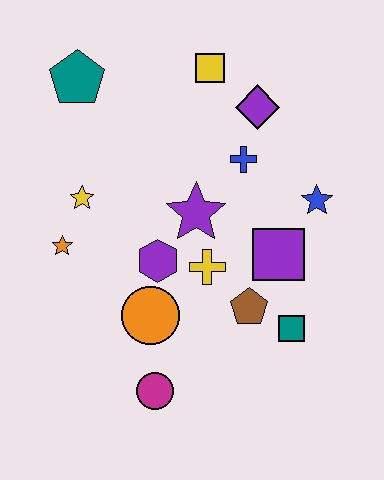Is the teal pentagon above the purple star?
Yes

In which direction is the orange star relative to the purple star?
The orange star is to the left of the purple star.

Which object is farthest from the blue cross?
The magenta circle is farthest from the blue cross.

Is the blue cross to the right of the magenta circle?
Yes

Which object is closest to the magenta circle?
The orange circle is closest to the magenta circle.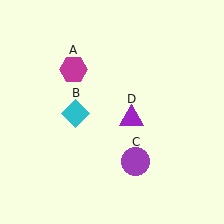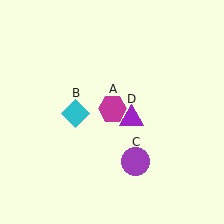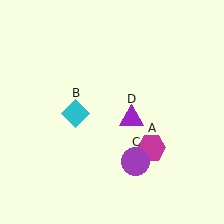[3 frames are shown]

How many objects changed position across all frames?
1 object changed position: magenta hexagon (object A).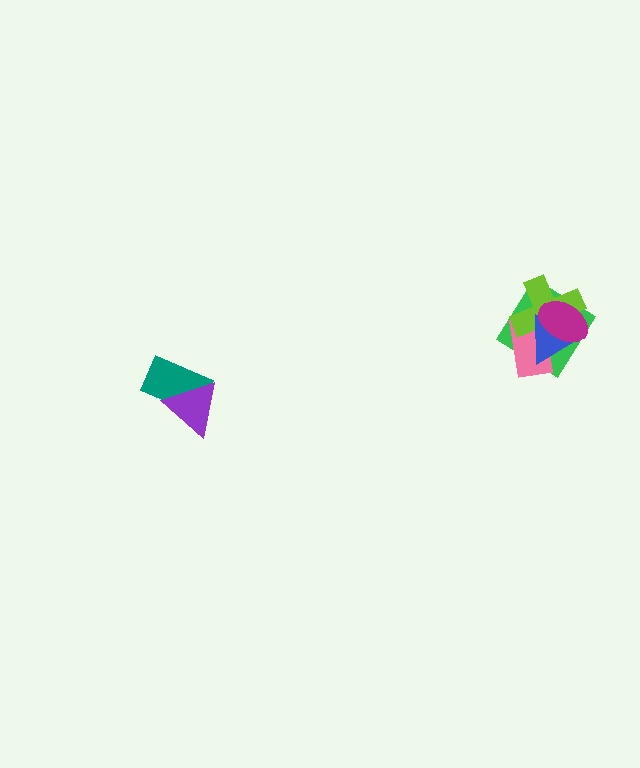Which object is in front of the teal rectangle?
The purple triangle is in front of the teal rectangle.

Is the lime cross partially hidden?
Yes, it is partially covered by another shape.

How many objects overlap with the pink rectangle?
4 objects overlap with the pink rectangle.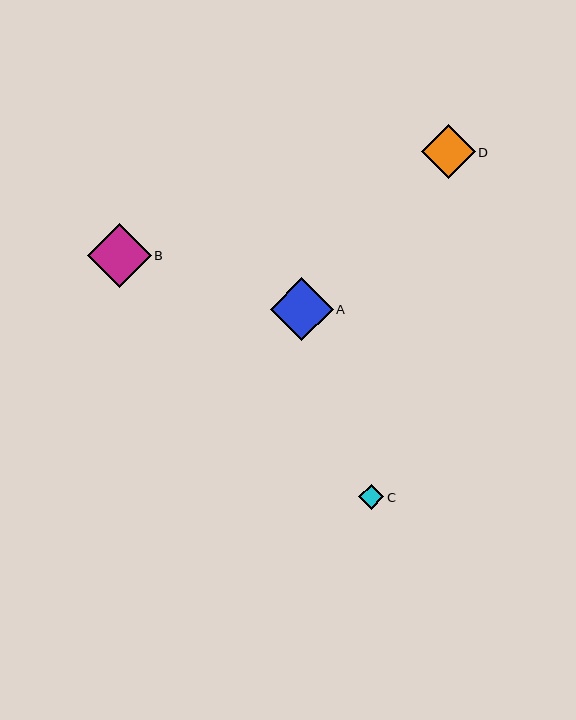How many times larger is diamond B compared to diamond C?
Diamond B is approximately 2.5 times the size of diamond C.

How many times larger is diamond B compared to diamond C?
Diamond B is approximately 2.5 times the size of diamond C.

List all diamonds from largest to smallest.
From largest to smallest: B, A, D, C.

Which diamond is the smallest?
Diamond C is the smallest with a size of approximately 25 pixels.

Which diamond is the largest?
Diamond B is the largest with a size of approximately 64 pixels.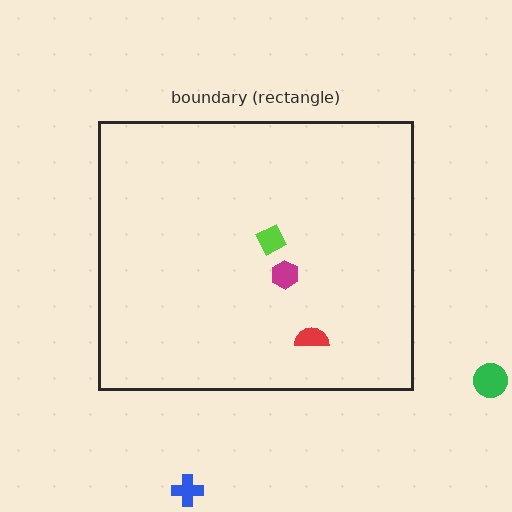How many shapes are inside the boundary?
3 inside, 2 outside.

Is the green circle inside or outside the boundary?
Outside.